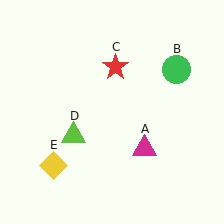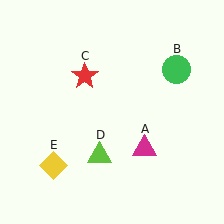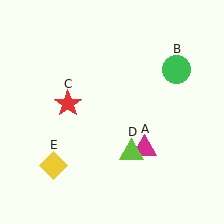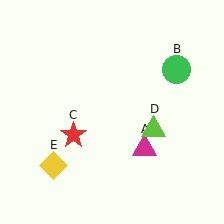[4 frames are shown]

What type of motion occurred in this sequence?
The red star (object C), lime triangle (object D) rotated counterclockwise around the center of the scene.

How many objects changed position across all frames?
2 objects changed position: red star (object C), lime triangle (object D).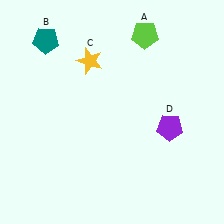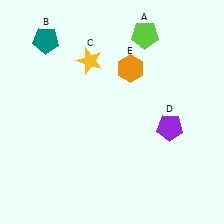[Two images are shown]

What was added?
An orange hexagon (E) was added in Image 2.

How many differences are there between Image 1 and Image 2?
There is 1 difference between the two images.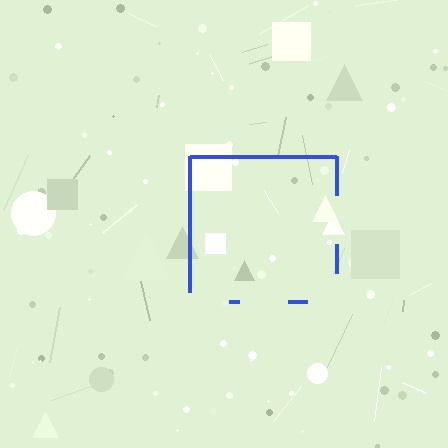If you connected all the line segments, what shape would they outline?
They would outline a square.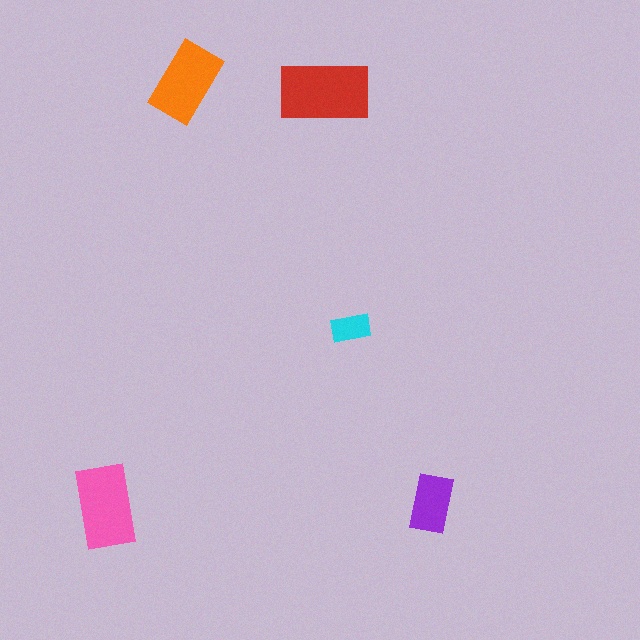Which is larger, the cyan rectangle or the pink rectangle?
The pink one.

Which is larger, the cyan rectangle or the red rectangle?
The red one.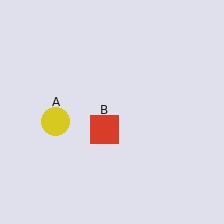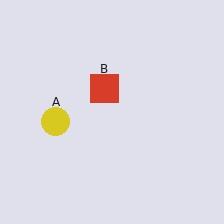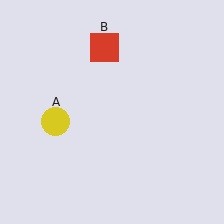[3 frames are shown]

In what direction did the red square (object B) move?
The red square (object B) moved up.